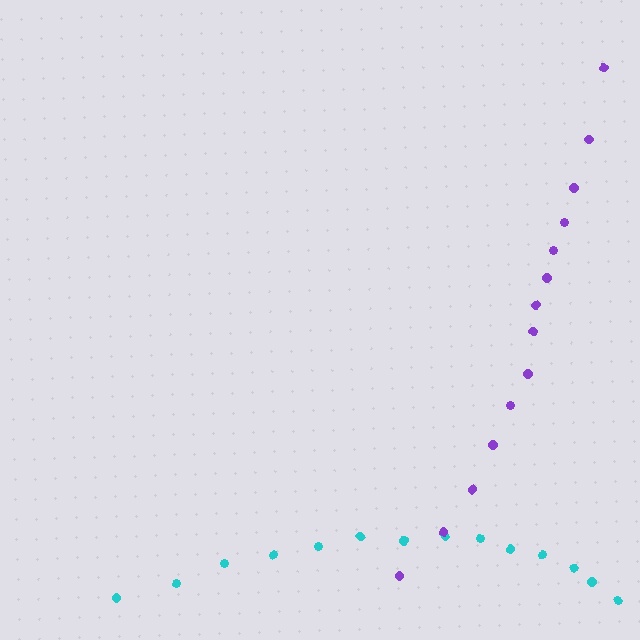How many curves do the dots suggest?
There are 2 distinct paths.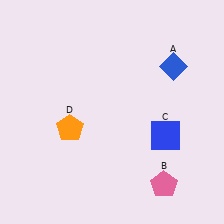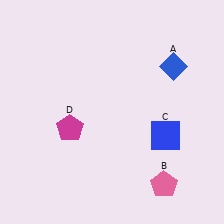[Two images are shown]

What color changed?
The pentagon (D) changed from orange in Image 1 to magenta in Image 2.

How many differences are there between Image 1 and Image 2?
There is 1 difference between the two images.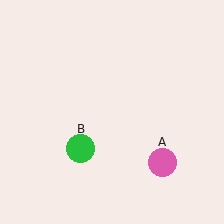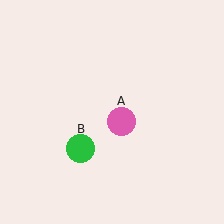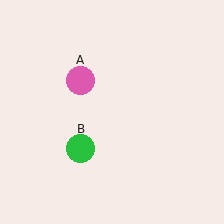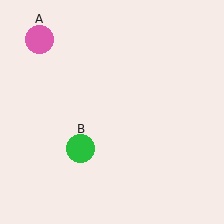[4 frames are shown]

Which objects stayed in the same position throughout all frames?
Green circle (object B) remained stationary.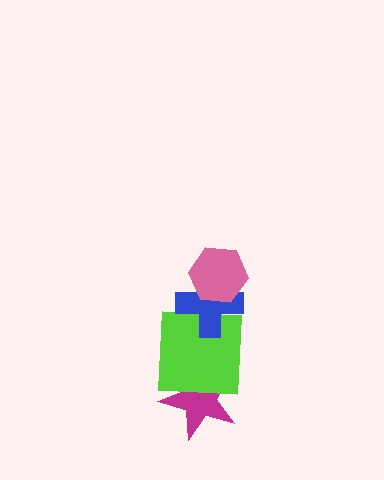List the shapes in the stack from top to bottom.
From top to bottom: the pink hexagon, the blue cross, the lime square, the magenta star.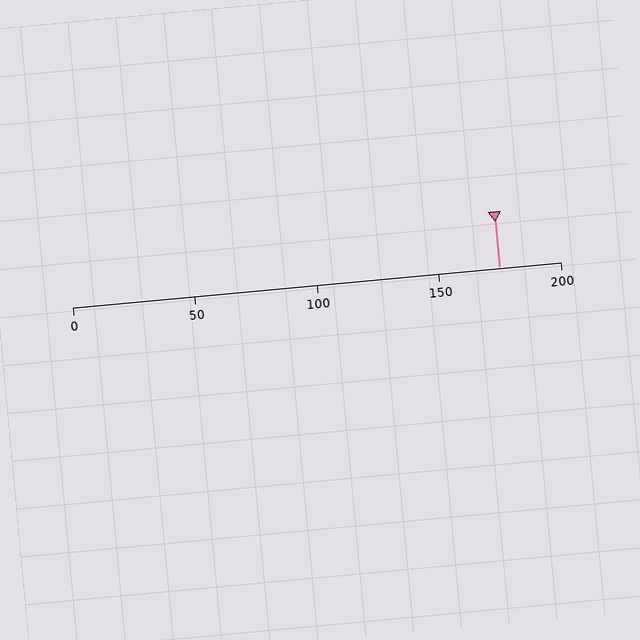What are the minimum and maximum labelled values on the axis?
The axis runs from 0 to 200.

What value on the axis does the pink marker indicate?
The marker indicates approximately 175.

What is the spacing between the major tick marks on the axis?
The major ticks are spaced 50 apart.